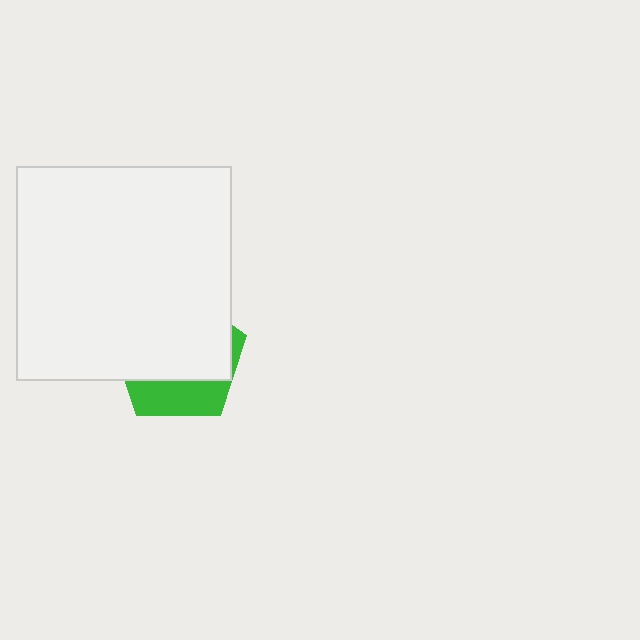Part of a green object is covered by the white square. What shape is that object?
It is a pentagon.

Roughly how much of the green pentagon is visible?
A small part of it is visible (roughly 30%).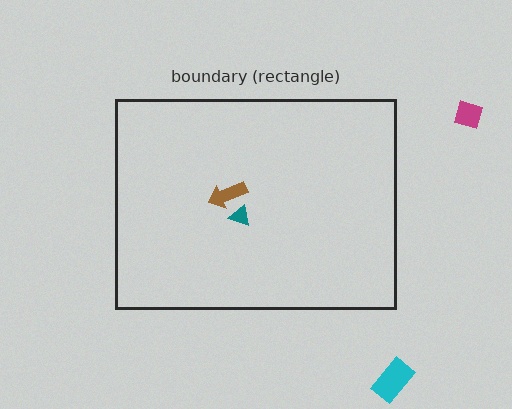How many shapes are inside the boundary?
2 inside, 2 outside.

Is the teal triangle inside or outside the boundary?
Inside.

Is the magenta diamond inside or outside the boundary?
Outside.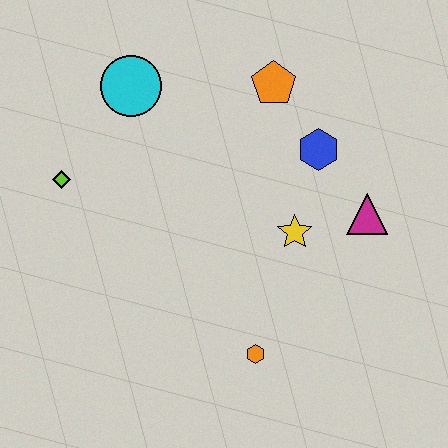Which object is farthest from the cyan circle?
The orange hexagon is farthest from the cyan circle.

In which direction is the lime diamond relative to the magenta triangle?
The lime diamond is to the left of the magenta triangle.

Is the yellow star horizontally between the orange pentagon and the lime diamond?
No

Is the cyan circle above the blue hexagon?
Yes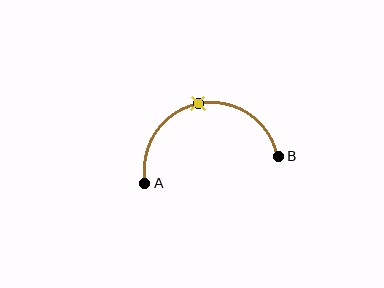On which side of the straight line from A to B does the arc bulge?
The arc bulges above the straight line connecting A and B.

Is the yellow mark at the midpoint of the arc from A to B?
Yes. The yellow mark lies on the arc at equal arc-length from both A and B — it is the arc midpoint.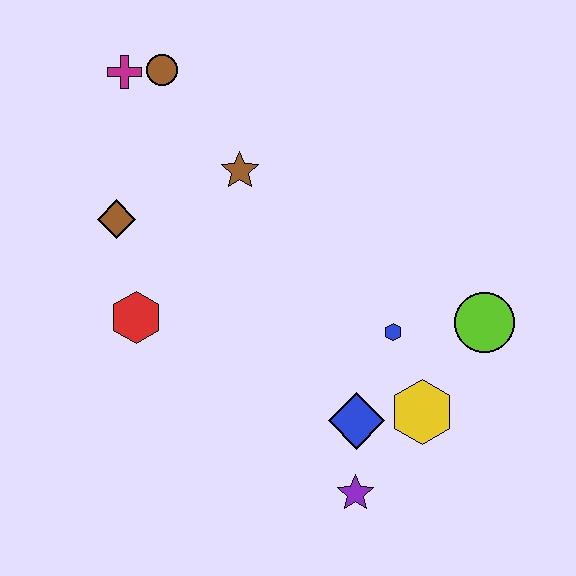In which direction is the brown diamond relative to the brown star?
The brown diamond is to the left of the brown star.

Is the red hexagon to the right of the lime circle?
No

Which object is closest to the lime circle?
The blue hexagon is closest to the lime circle.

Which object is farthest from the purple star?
The magenta cross is farthest from the purple star.